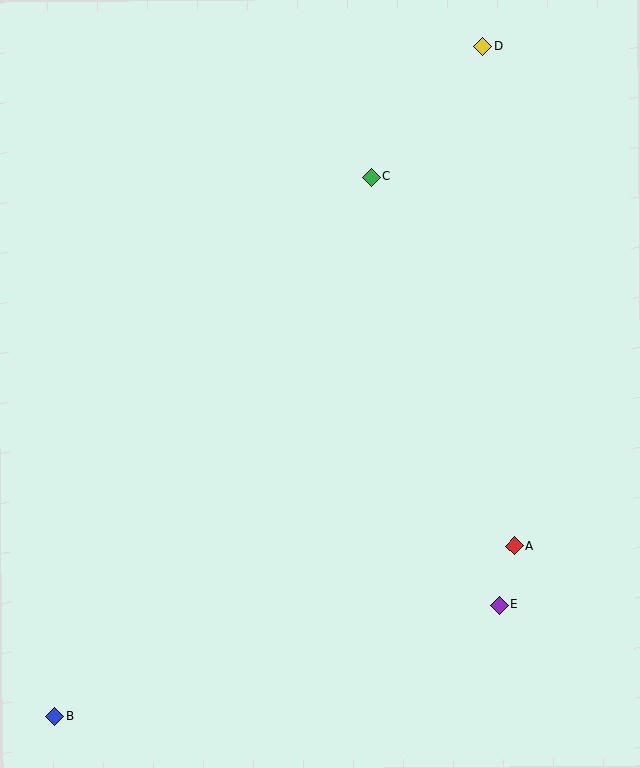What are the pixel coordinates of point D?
Point D is at (483, 46).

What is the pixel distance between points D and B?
The distance between D and B is 796 pixels.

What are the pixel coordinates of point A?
Point A is at (514, 546).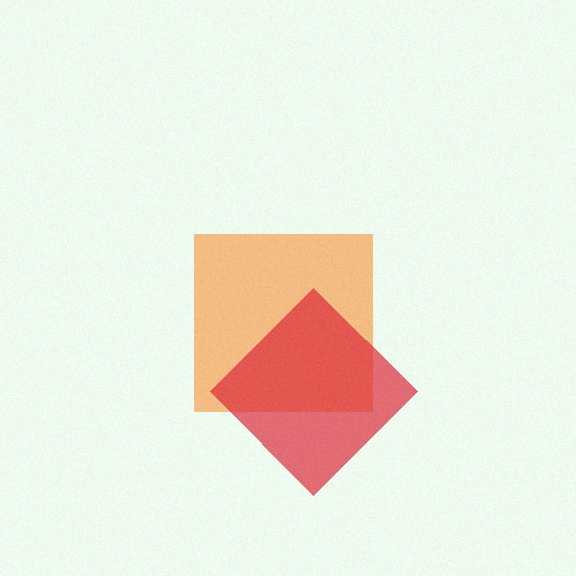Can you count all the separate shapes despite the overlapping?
Yes, there are 2 separate shapes.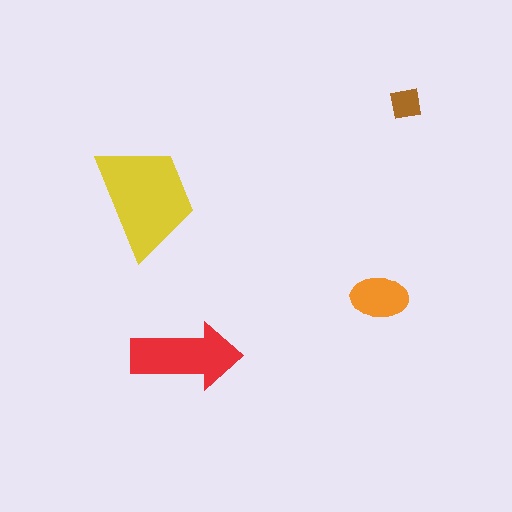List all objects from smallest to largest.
The brown square, the orange ellipse, the red arrow, the yellow trapezoid.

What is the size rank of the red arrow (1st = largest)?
2nd.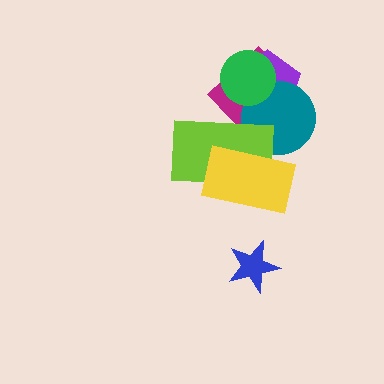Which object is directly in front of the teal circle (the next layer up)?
The green circle is directly in front of the teal circle.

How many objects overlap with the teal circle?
5 objects overlap with the teal circle.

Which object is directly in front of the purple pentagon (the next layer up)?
The teal circle is directly in front of the purple pentagon.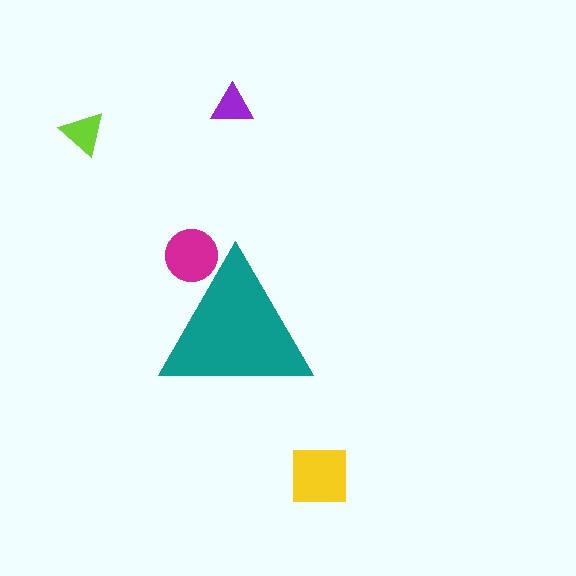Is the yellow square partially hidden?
No, the yellow square is fully visible.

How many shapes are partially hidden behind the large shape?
1 shape is partially hidden.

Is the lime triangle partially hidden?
No, the lime triangle is fully visible.